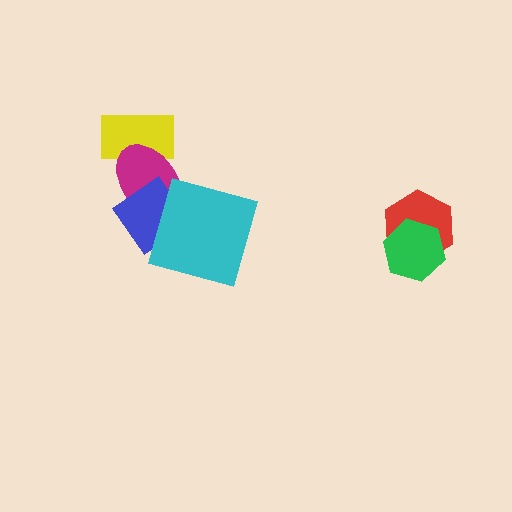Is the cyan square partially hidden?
No, no other shape covers it.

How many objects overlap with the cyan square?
2 objects overlap with the cyan square.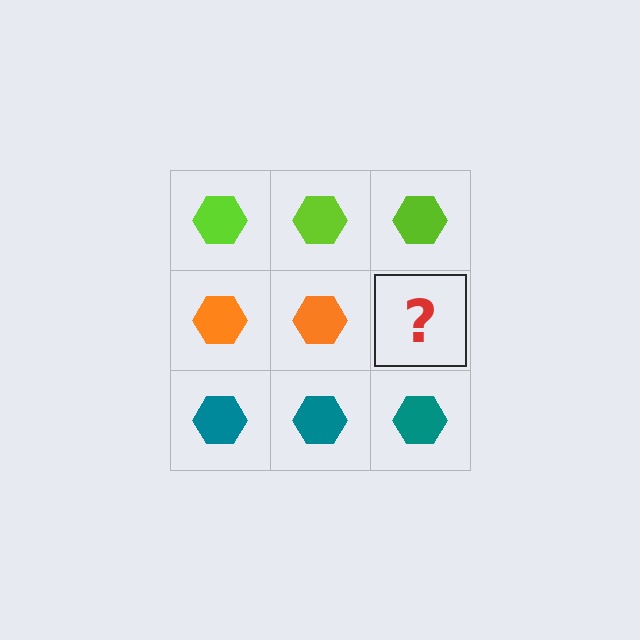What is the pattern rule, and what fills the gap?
The rule is that each row has a consistent color. The gap should be filled with an orange hexagon.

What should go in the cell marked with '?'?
The missing cell should contain an orange hexagon.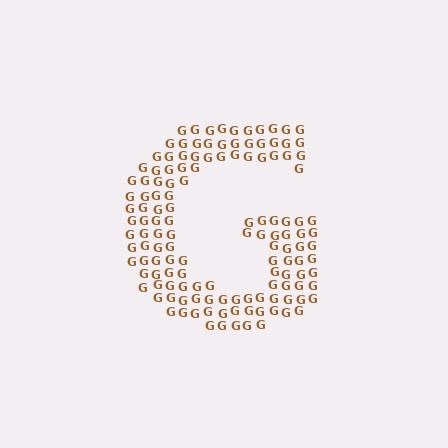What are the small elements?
The small elements are letter G's.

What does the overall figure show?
The overall figure shows the letter G.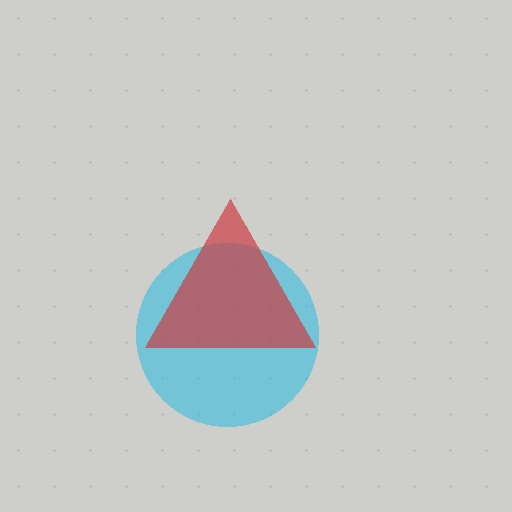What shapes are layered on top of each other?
The layered shapes are: a cyan circle, a red triangle.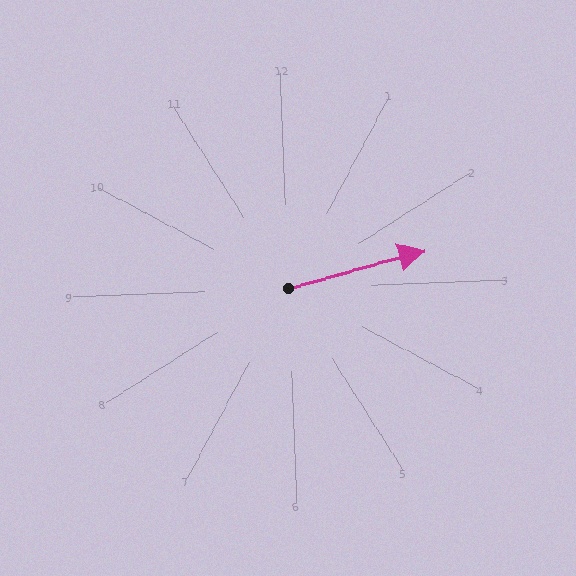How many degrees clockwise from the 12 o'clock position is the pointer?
Approximately 77 degrees.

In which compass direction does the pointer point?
East.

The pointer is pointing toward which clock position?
Roughly 3 o'clock.